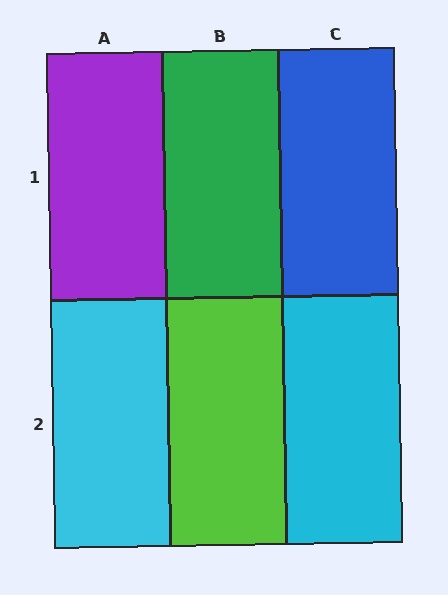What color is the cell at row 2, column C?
Cyan.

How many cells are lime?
1 cell is lime.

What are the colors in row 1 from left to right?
Purple, green, blue.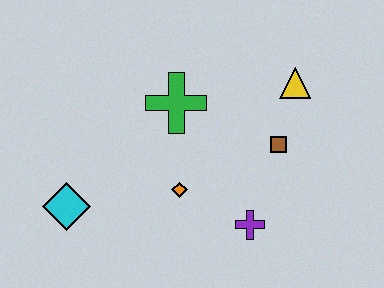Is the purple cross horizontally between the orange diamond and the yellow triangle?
Yes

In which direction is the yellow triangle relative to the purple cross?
The yellow triangle is above the purple cross.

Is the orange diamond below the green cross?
Yes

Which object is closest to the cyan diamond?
The orange diamond is closest to the cyan diamond.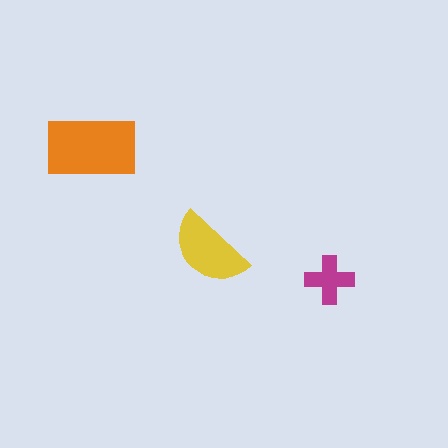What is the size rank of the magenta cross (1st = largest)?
3rd.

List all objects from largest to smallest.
The orange rectangle, the yellow semicircle, the magenta cross.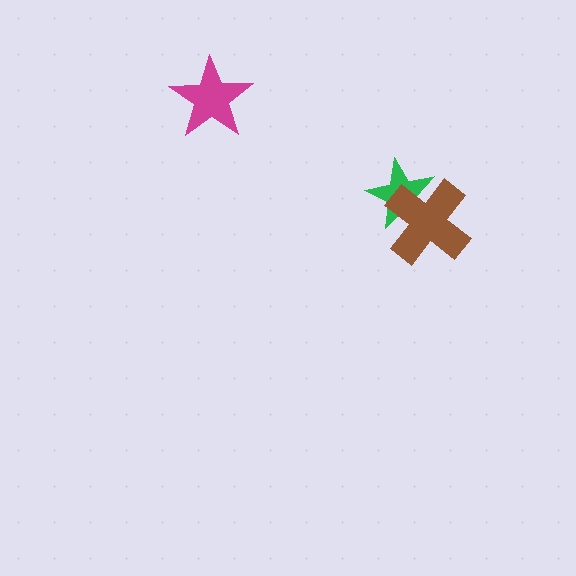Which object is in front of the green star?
The brown cross is in front of the green star.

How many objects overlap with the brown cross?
1 object overlaps with the brown cross.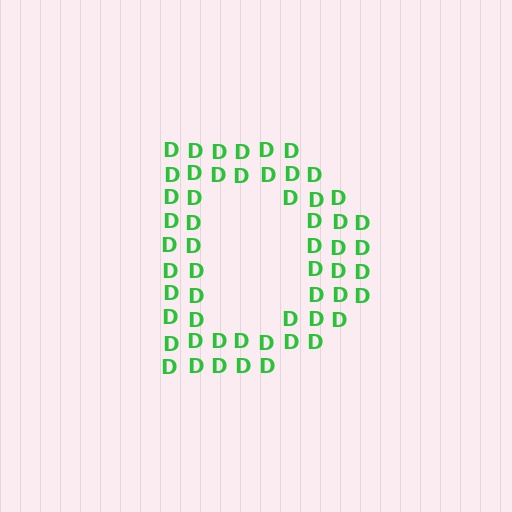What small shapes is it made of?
It is made of small letter D's.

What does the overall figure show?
The overall figure shows the letter D.